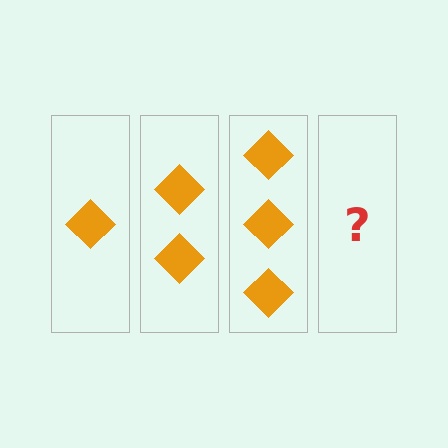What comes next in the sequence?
The next element should be 4 diamonds.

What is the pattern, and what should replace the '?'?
The pattern is that each step adds one more diamond. The '?' should be 4 diamonds.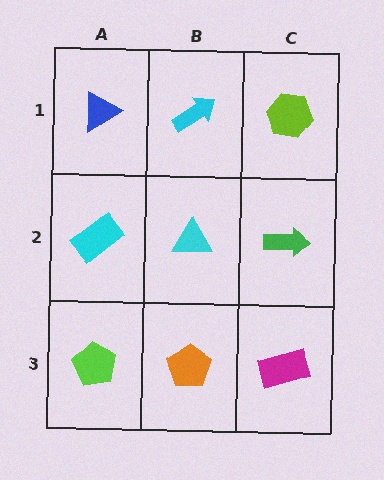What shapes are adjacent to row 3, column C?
A green arrow (row 2, column C), an orange pentagon (row 3, column B).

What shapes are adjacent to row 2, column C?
A lime hexagon (row 1, column C), a magenta rectangle (row 3, column C), a cyan triangle (row 2, column B).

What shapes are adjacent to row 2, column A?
A blue triangle (row 1, column A), a lime pentagon (row 3, column A), a cyan triangle (row 2, column B).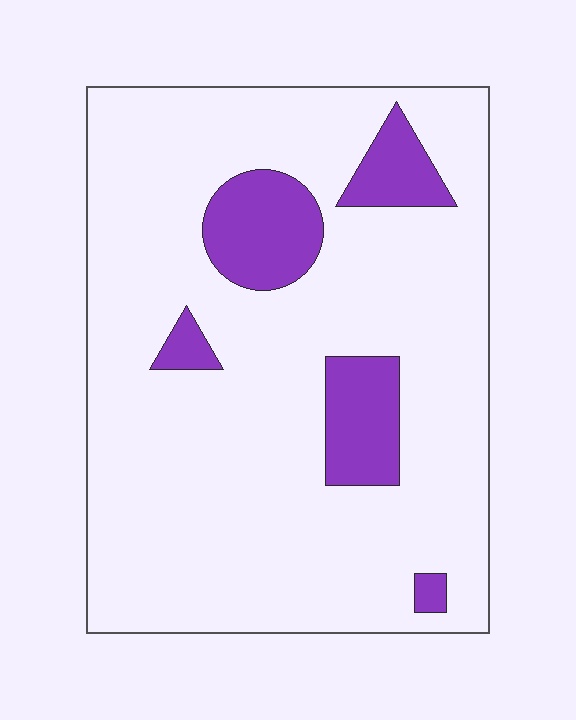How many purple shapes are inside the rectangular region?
5.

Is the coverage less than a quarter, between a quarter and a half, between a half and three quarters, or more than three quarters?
Less than a quarter.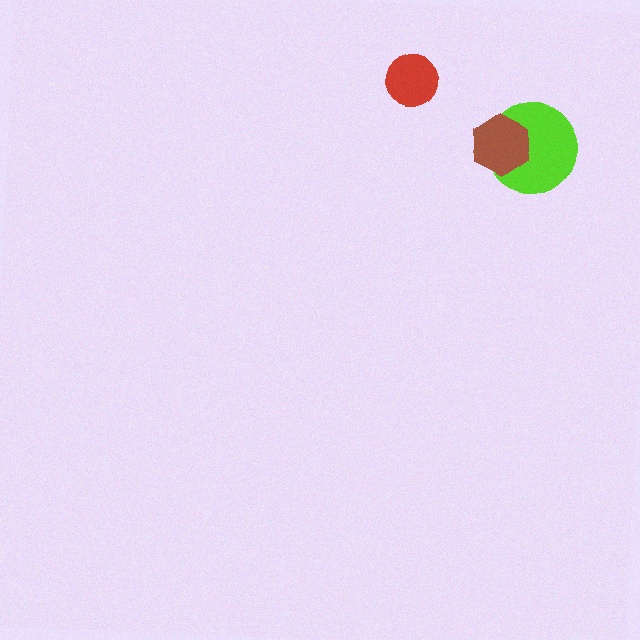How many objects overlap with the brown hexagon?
1 object overlaps with the brown hexagon.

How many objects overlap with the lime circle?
1 object overlaps with the lime circle.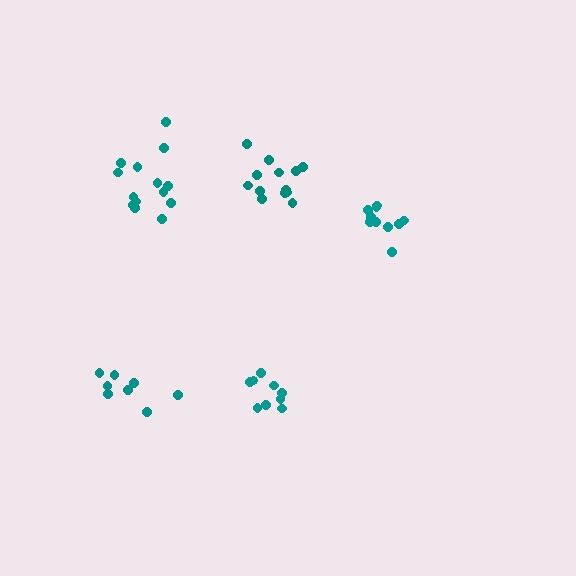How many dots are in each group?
Group 1: 13 dots, Group 2: 8 dots, Group 3: 14 dots, Group 4: 11 dots, Group 5: 9 dots (55 total).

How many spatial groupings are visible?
There are 5 spatial groupings.